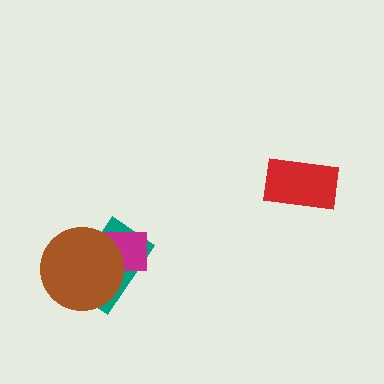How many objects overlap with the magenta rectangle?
2 objects overlap with the magenta rectangle.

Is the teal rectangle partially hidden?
Yes, it is partially covered by another shape.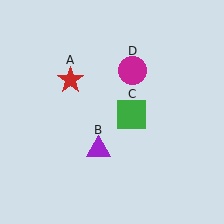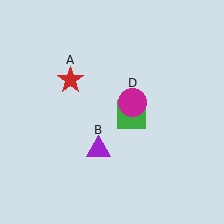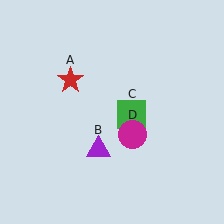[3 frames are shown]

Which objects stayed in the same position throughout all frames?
Red star (object A) and purple triangle (object B) and green square (object C) remained stationary.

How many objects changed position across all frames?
1 object changed position: magenta circle (object D).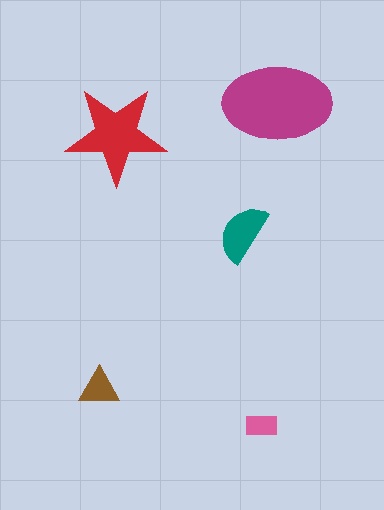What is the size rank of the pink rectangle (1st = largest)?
5th.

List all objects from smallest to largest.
The pink rectangle, the brown triangle, the teal semicircle, the red star, the magenta ellipse.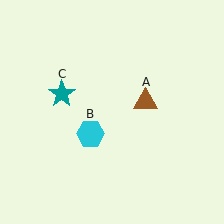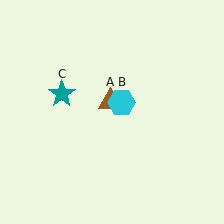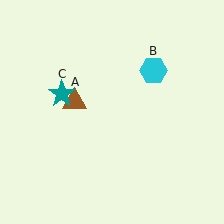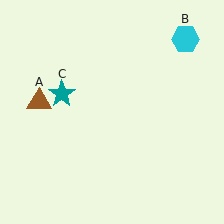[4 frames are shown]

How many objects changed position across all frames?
2 objects changed position: brown triangle (object A), cyan hexagon (object B).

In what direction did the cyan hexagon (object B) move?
The cyan hexagon (object B) moved up and to the right.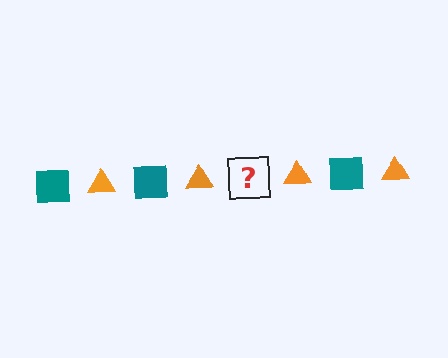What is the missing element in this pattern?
The missing element is a teal square.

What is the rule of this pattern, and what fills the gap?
The rule is that the pattern alternates between teal square and orange triangle. The gap should be filled with a teal square.